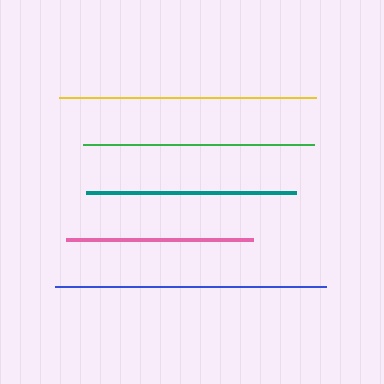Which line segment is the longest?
The blue line is the longest at approximately 271 pixels.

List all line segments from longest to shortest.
From longest to shortest: blue, yellow, green, teal, pink.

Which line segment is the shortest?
The pink line is the shortest at approximately 186 pixels.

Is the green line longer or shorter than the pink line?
The green line is longer than the pink line.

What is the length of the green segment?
The green segment is approximately 231 pixels long.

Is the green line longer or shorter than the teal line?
The green line is longer than the teal line.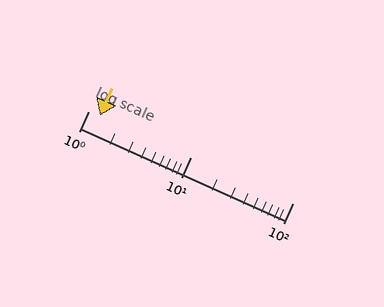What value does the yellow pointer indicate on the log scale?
The pointer indicates approximately 1.3.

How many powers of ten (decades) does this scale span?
The scale spans 2 decades, from 1 to 100.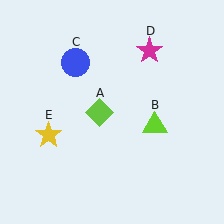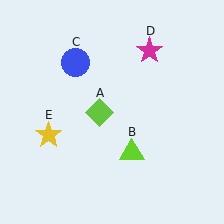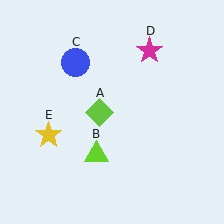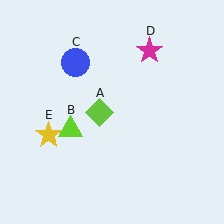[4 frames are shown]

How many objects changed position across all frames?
1 object changed position: lime triangle (object B).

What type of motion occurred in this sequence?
The lime triangle (object B) rotated clockwise around the center of the scene.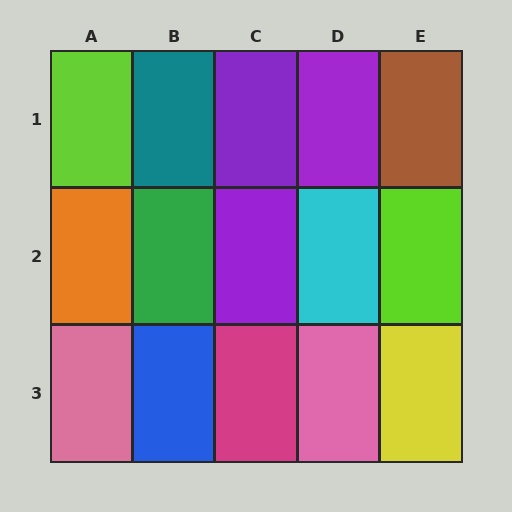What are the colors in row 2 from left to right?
Orange, green, purple, cyan, lime.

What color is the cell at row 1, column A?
Lime.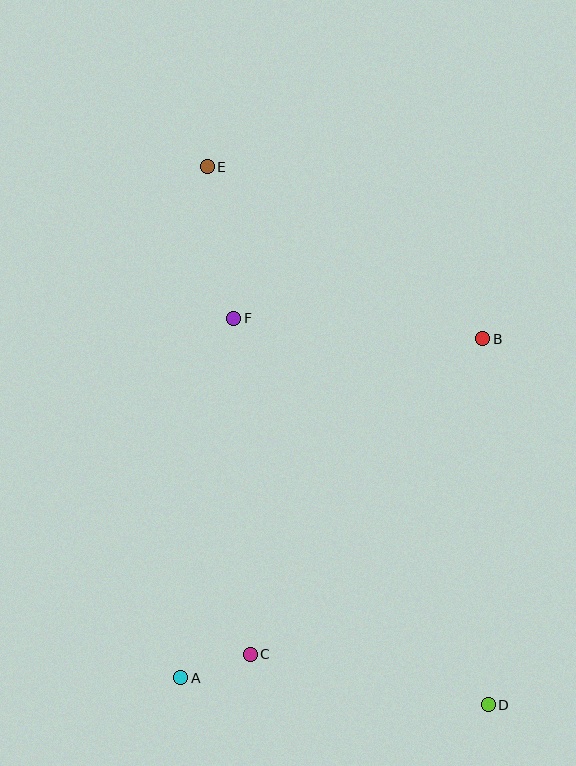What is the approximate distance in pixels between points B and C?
The distance between B and C is approximately 392 pixels.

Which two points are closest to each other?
Points A and C are closest to each other.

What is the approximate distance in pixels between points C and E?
The distance between C and E is approximately 489 pixels.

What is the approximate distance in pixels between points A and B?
The distance between A and B is approximately 454 pixels.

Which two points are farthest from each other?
Points D and E are farthest from each other.